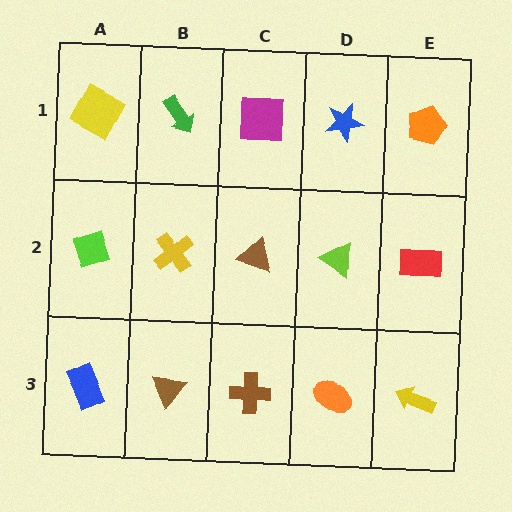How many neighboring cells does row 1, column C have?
3.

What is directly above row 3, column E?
A red rectangle.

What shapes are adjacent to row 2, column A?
A yellow square (row 1, column A), a blue rectangle (row 3, column A), a yellow cross (row 2, column B).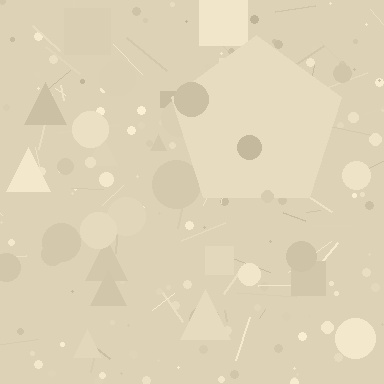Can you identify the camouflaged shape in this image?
The camouflaged shape is a pentagon.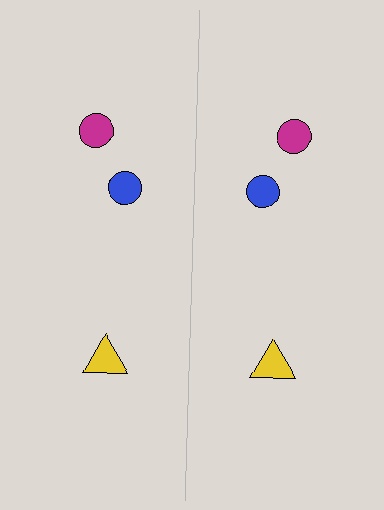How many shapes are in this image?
There are 6 shapes in this image.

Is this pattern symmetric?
Yes, this pattern has bilateral (reflection) symmetry.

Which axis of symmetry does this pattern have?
The pattern has a vertical axis of symmetry running through the center of the image.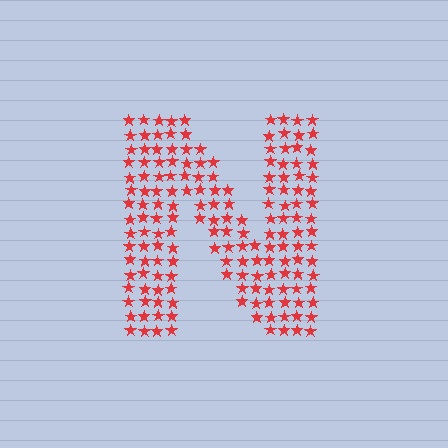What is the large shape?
The large shape is the letter N.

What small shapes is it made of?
It is made of small stars.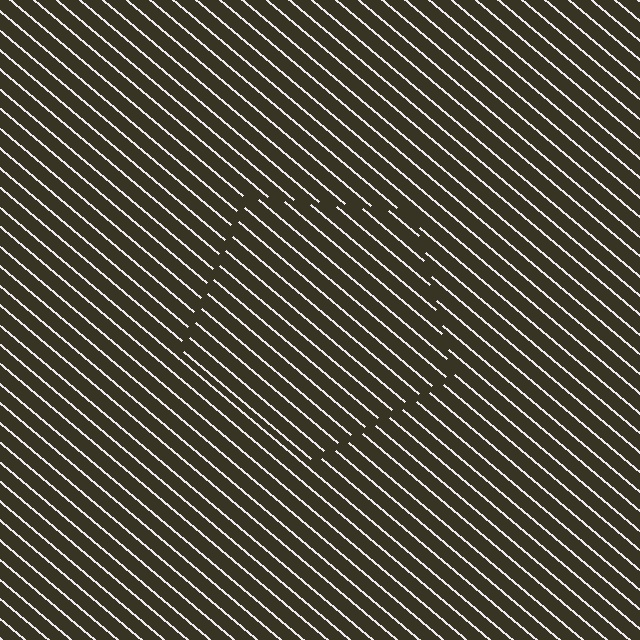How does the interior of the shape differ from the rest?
The interior of the shape contains the same grating, shifted by half a period — the contour is defined by the phase discontinuity where line-ends from the inner and outer gratings abut.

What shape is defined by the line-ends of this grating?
An illusory pentagon. The interior of the shape contains the same grating, shifted by half a period — the contour is defined by the phase discontinuity where line-ends from the inner and outer gratings abut.